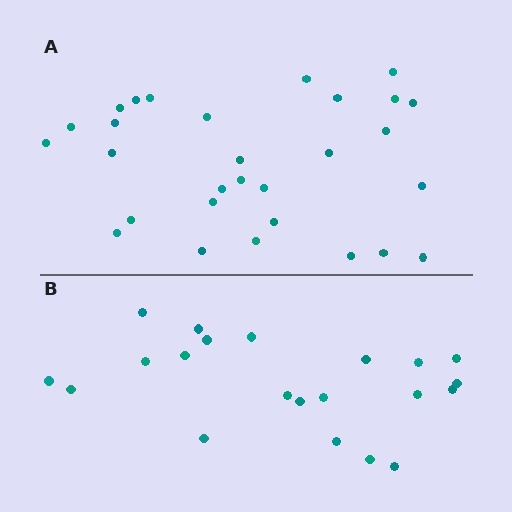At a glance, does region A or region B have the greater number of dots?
Region A (the top region) has more dots.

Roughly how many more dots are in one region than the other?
Region A has roughly 8 or so more dots than region B.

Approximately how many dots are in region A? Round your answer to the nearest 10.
About 30 dots. (The exact count is 29, which rounds to 30.)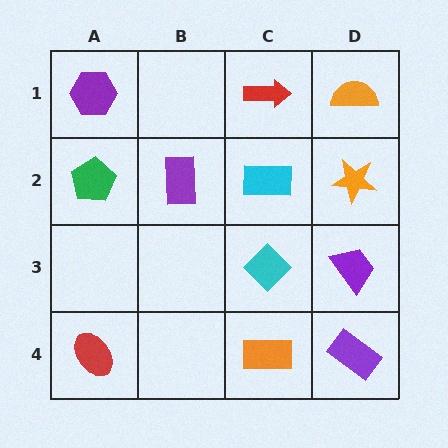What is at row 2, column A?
A green pentagon.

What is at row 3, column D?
A purple trapezoid.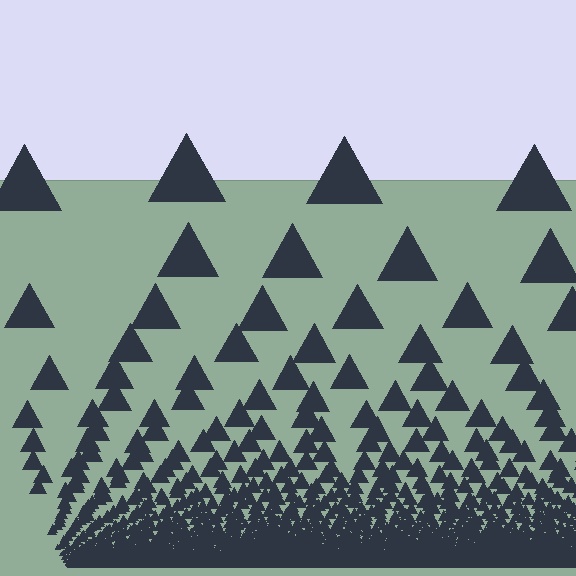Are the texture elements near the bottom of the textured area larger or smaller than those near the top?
Smaller. The gradient is inverted — elements near the bottom are smaller and denser.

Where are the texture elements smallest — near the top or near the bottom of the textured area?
Near the bottom.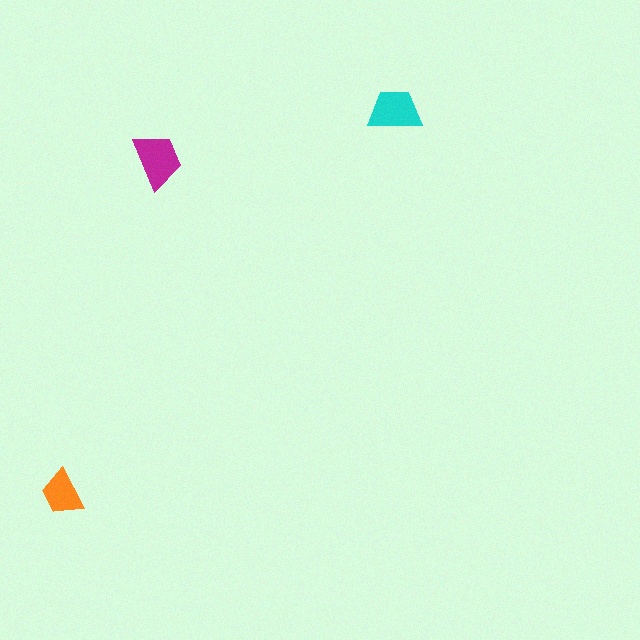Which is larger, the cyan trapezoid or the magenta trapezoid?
The magenta one.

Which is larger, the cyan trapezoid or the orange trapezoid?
The cyan one.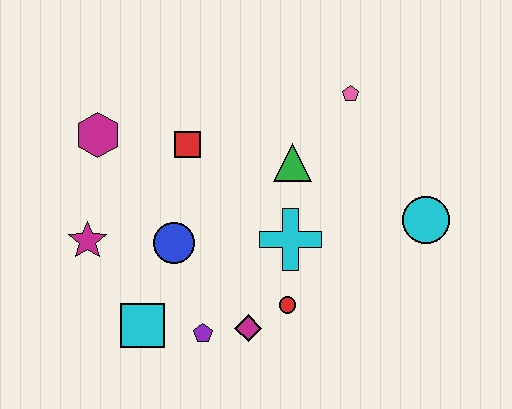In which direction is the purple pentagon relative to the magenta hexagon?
The purple pentagon is below the magenta hexagon.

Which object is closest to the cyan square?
The purple pentagon is closest to the cyan square.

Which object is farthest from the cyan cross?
The magenta hexagon is farthest from the cyan cross.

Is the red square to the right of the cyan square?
Yes